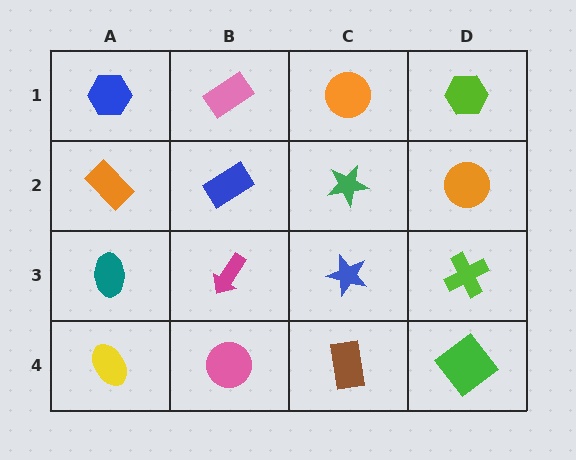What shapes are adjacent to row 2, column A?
A blue hexagon (row 1, column A), a teal ellipse (row 3, column A), a blue rectangle (row 2, column B).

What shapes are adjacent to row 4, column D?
A lime cross (row 3, column D), a brown rectangle (row 4, column C).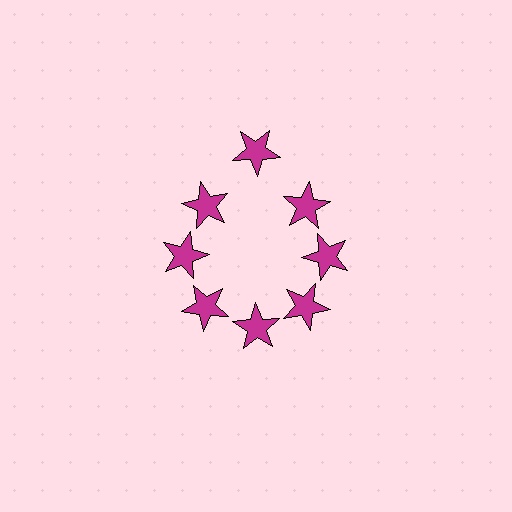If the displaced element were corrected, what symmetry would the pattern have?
It would have 8-fold rotational symmetry — the pattern would map onto itself every 45 degrees.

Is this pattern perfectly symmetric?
No. The 8 magenta stars are arranged in a ring, but one element near the 12 o'clock position is pushed outward from the center, breaking the 8-fold rotational symmetry.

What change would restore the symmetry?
The symmetry would be restored by moving it inward, back onto the ring so that all 8 stars sit at equal angles and equal distance from the center.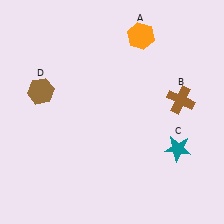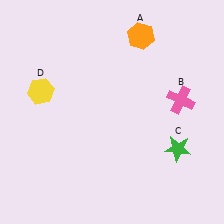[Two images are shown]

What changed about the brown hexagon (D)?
In Image 1, D is brown. In Image 2, it changed to yellow.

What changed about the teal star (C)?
In Image 1, C is teal. In Image 2, it changed to green.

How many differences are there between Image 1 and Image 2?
There are 3 differences between the two images.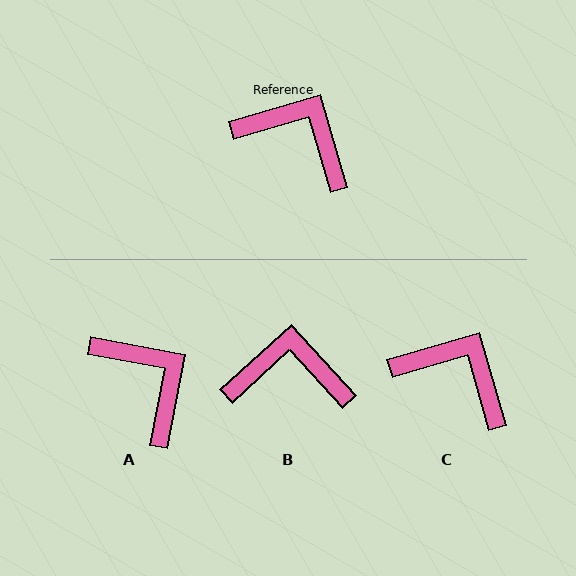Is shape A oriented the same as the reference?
No, it is off by about 27 degrees.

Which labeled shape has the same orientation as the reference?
C.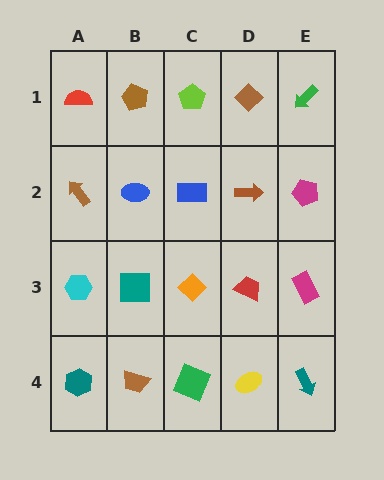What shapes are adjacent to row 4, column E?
A magenta rectangle (row 3, column E), a yellow ellipse (row 4, column D).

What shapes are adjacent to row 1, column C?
A blue rectangle (row 2, column C), a brown pentagon (row 1, column B), a brown diamond (row 1, column D).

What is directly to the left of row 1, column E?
A brown diamond.